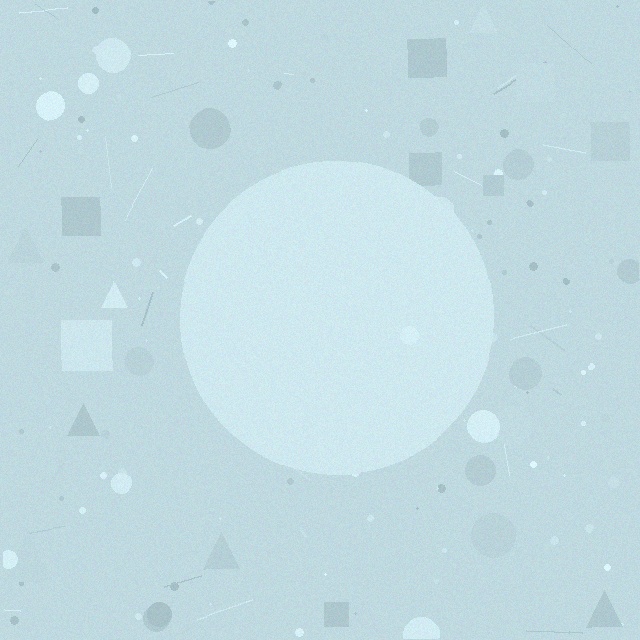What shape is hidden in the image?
A circle is hidden in the image.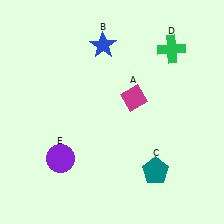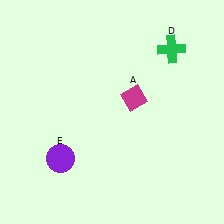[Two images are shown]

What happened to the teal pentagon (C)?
The teal pentagon (C) was removed in Image 2. It was in the bottom-right area of Image 1.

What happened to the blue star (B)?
The blue star (B) was removed in Image 2. It was in the top-left area of Image 1.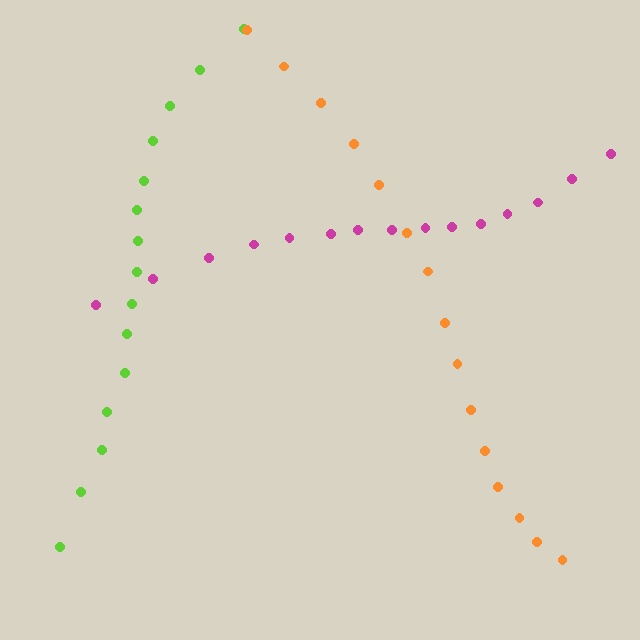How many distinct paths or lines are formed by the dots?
There are 3 distinct paths.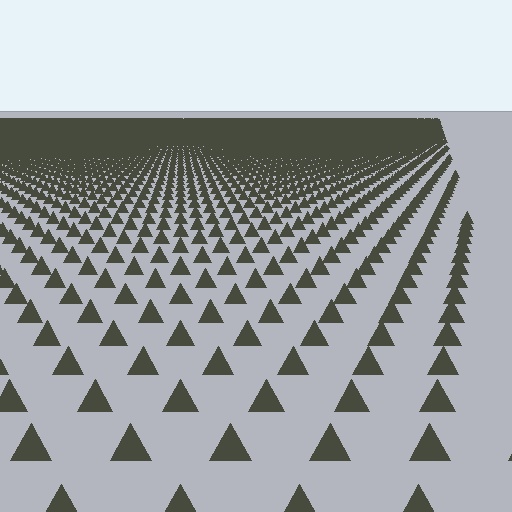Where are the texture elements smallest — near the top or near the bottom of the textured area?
Near the top.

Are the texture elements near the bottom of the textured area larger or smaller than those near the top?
Larger. Near the bottom, elements are closer to the viewer and appear at a bigger on-screen size.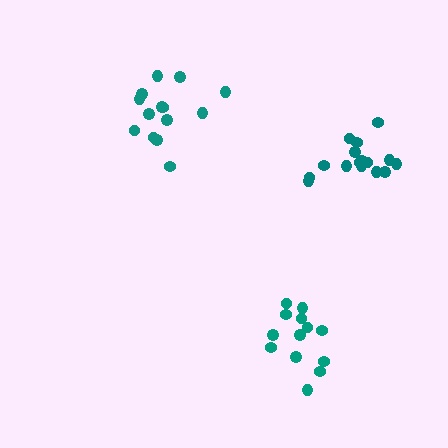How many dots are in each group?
Group 1: 14 dots, Group 2: 16 dots, Group 3: 13 dots (43 total).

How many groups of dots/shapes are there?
There are 3 groups.